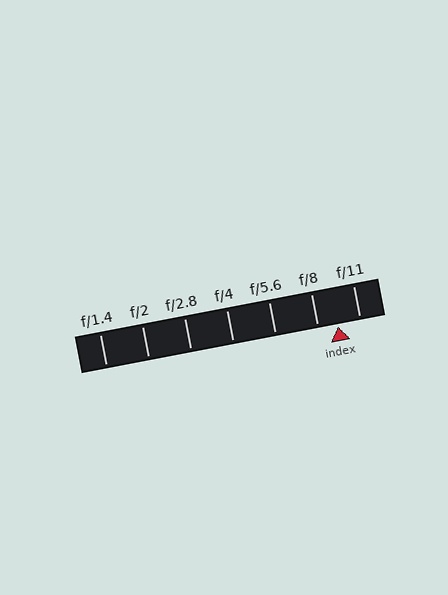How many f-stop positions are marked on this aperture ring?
There are 7 f-stop positions marked.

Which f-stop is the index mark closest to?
The index mark is closest to f/8.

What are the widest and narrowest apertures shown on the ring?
The widest aperture shown is f/1.4 and the narrowest is f/11.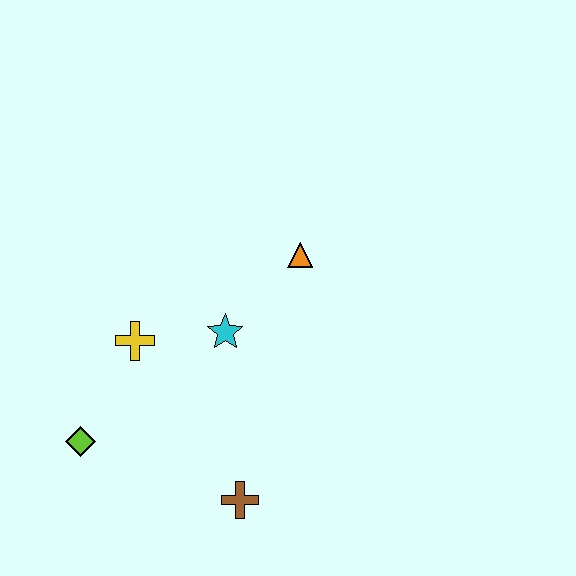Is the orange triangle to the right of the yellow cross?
Yes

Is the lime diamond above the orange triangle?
No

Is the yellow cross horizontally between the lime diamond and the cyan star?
Yes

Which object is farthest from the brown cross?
The orange triangle is farthest from the brown cross.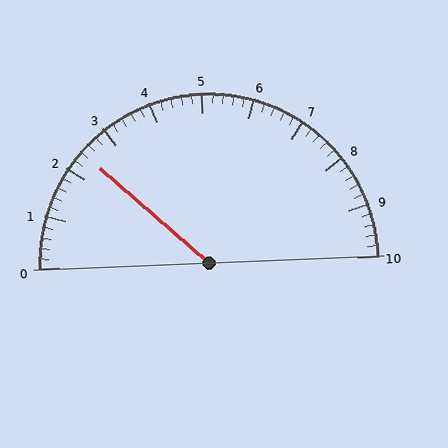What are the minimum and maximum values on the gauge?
The gauge ranges from 0 to 10.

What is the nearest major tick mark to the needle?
The nearest major tick mark is 2.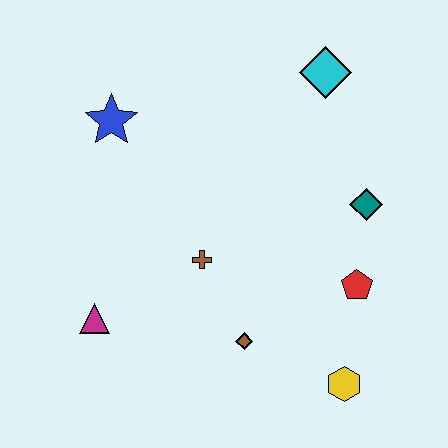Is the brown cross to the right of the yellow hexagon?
No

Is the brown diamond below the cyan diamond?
Yes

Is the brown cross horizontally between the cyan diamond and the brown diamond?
No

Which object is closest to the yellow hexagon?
The red pentagon is closest to the yellow hexagon.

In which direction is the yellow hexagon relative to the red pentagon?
The yellow hexagon is below the red pentagon.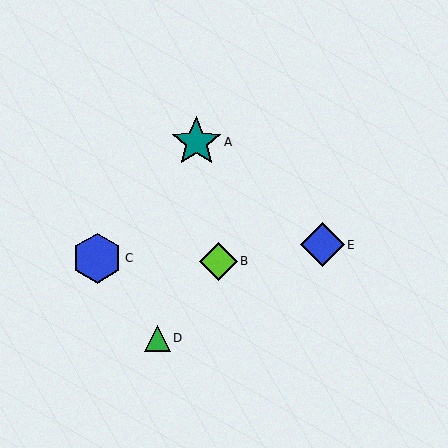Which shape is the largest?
The teal star (labeled A) is the largest.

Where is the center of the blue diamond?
The center of the blue diamond is at (322, 245).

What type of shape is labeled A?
Shape A is a teal star.